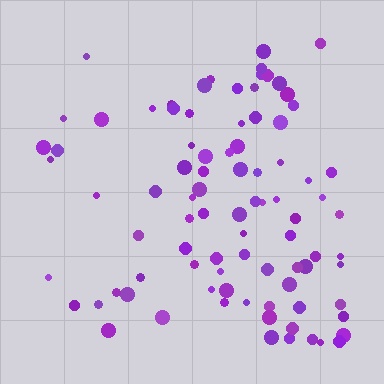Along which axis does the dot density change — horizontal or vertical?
Horizontal.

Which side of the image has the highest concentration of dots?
The right.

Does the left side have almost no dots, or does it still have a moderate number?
Still a moderate number, just noticeably fewer than the right.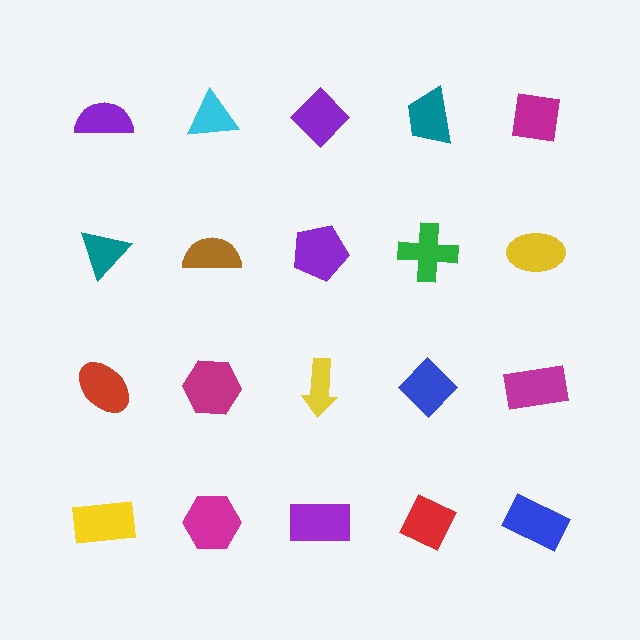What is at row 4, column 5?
A blue rectangle.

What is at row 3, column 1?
A red ellipse.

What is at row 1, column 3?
A purple diamond.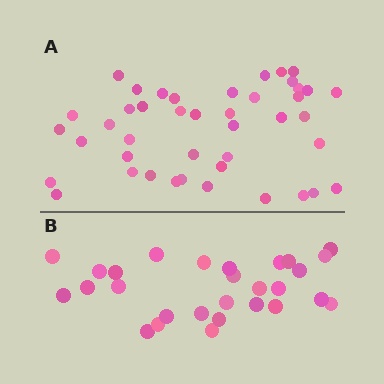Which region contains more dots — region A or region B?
Region A (the top region) has more dots.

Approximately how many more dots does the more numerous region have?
Region A has approximately 15 more dots than region B.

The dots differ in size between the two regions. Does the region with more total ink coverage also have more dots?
No. Region B has more total ink coverage because its dots are larger, but region A actually contains more individual dots. Total area can be misleading — the number of items is what matters here.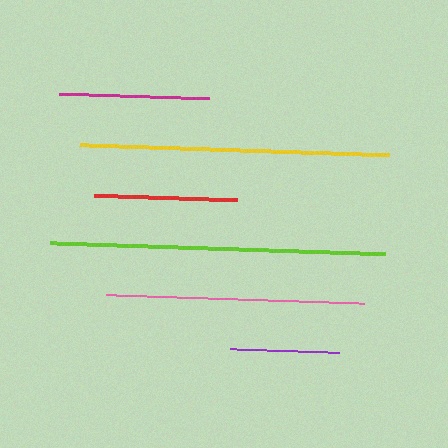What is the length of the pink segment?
The pink segment is approximately 258 pixels long.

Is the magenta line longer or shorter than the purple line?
The magenta line is longer than the purple line.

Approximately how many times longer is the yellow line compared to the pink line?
The yellow line is approximately 1.2 times the length of the pink line.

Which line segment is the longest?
The lime line is the longest at approximately 336 pixels.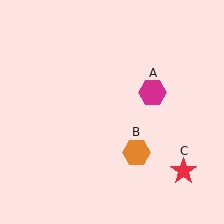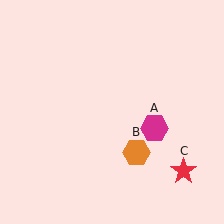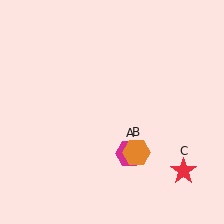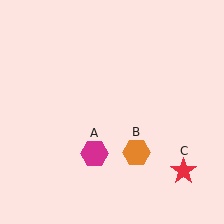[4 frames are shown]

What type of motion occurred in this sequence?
The magenta hexagon (object A) rotated clockwise around the center of the scene.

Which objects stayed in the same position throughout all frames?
Orange hexagon (object B) and red star (object C) remained stationary.